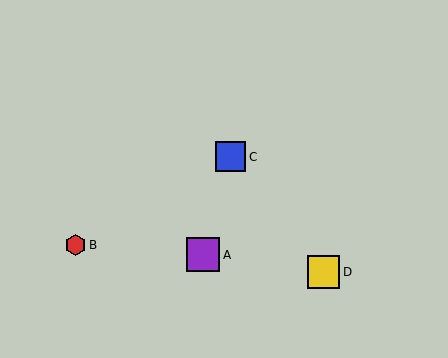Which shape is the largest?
The purple square (labeled A) is the largest.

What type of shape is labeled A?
Shape A is a purple square.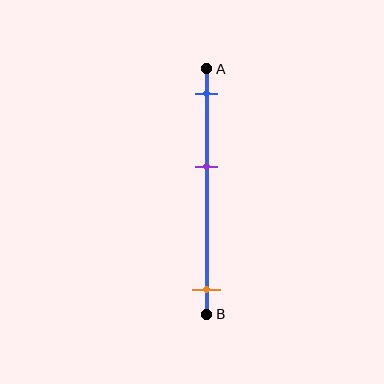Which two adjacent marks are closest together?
The blue and purple marks are the closest adjacent pair.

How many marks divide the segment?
There are 3 marks dividing the segment.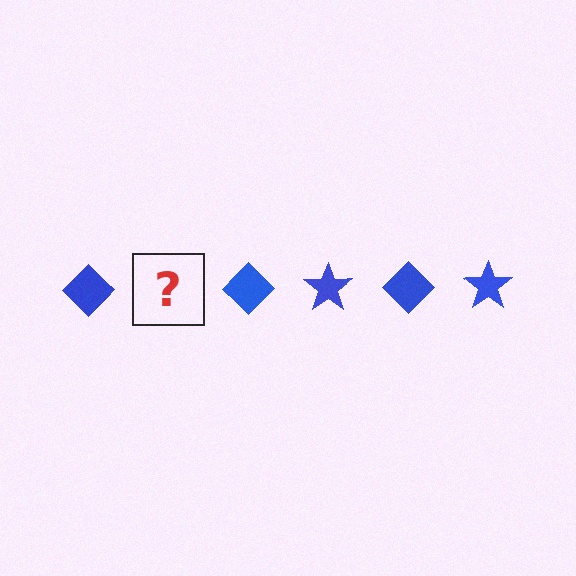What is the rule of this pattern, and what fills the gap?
The rule is that the pattern cycles through diamond, star shapes in blue. The gap should be filled with a blue star.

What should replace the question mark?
The question mark should be replaced with a blue star.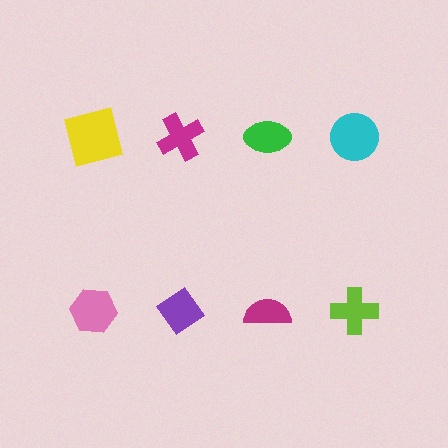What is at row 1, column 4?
A cyan circle.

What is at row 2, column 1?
A pink hexagon.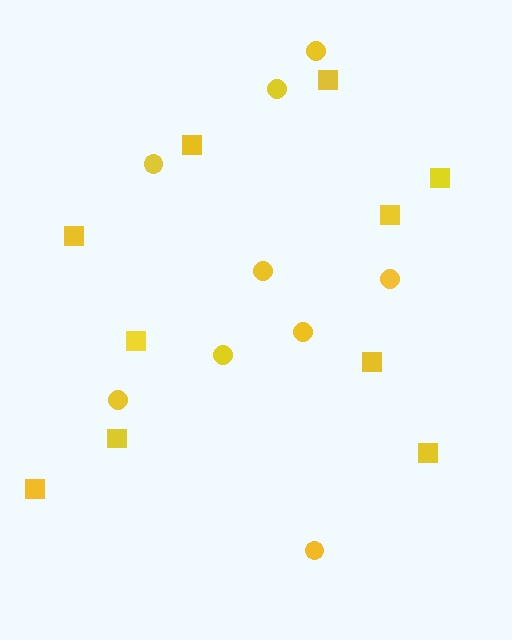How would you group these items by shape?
There are 2 groups: one group of squares (10) and one group of circles (9).